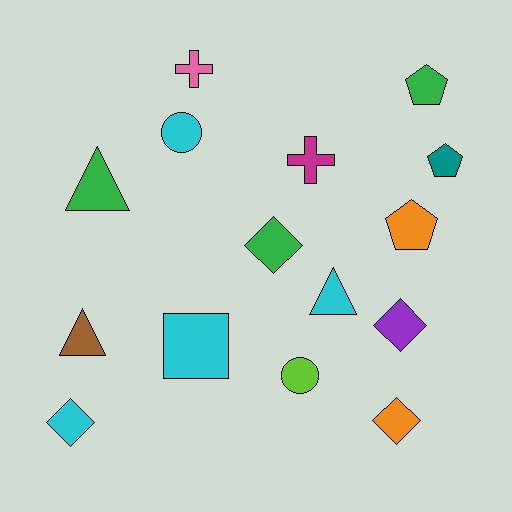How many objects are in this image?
There are 15 objects.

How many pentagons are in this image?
There are 3 pentagons.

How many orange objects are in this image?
There are 2 orange objects.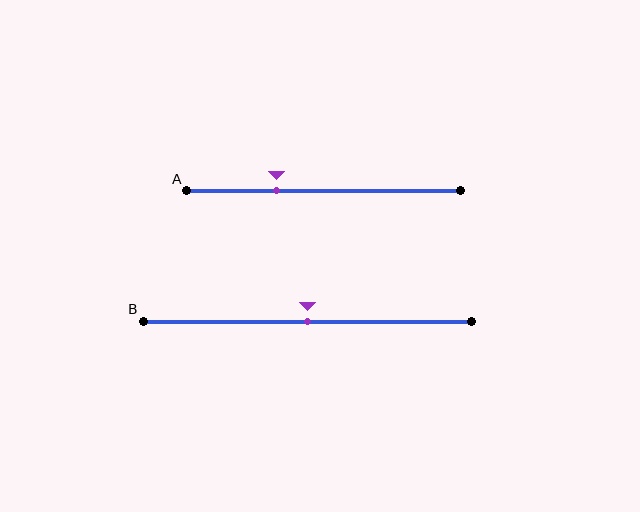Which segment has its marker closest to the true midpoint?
Segment B has its marker closest to the true midpoint.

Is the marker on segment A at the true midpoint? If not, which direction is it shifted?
No, the marker on segment A is shifted to the left by about 17% of the segment length.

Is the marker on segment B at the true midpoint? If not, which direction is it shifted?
Yes, the marker on segment B is at the true midpoint.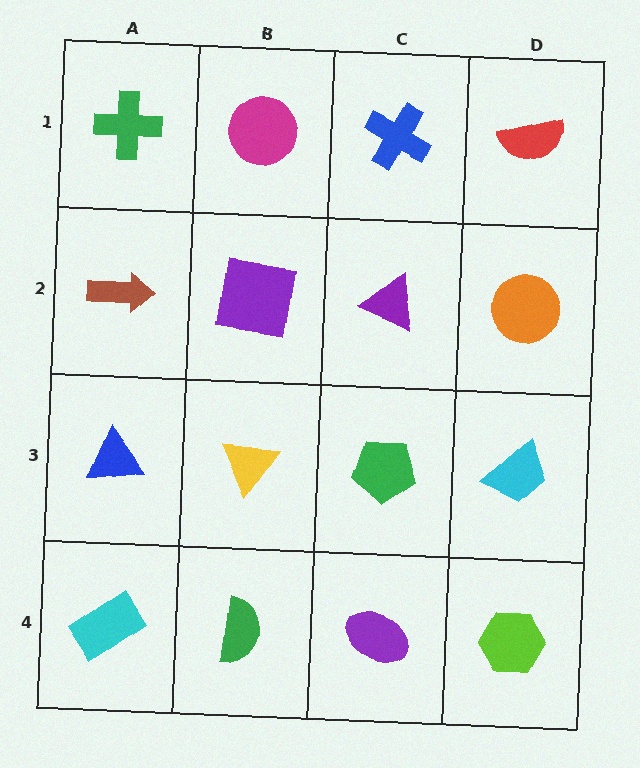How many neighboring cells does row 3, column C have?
4.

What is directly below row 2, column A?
A blue triangle.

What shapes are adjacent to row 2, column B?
A magenta circle (row 1, column B), a yellow triangle (row 3, column B), a brown arrow (row 2, column A), a purple triangle (row 2, column C).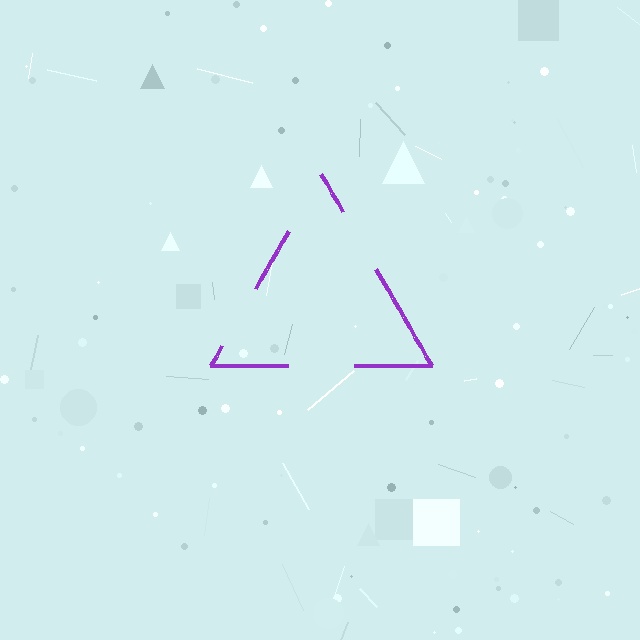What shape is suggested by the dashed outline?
The dashed outline suggests a triangle.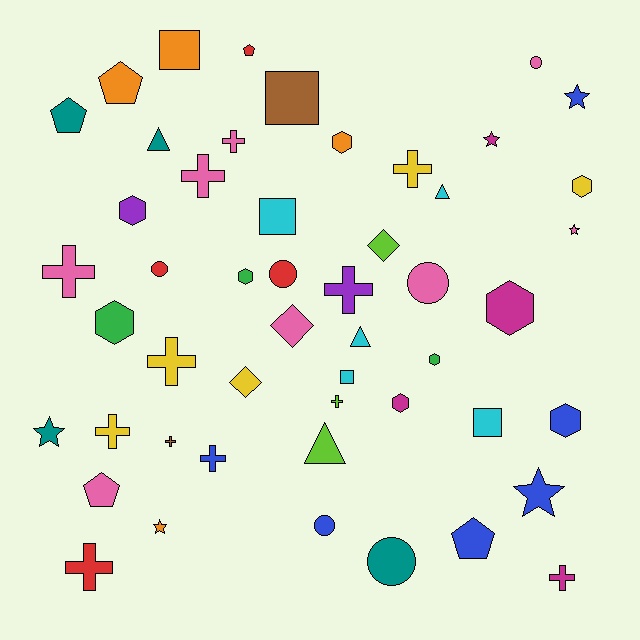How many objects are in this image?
There are 50 objects.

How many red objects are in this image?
There are 4 red objects.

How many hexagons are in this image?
There are 9 hexagons.